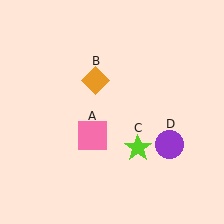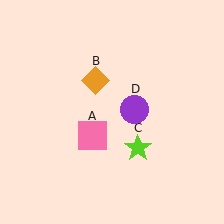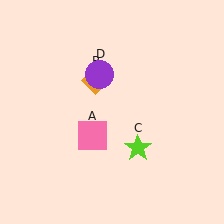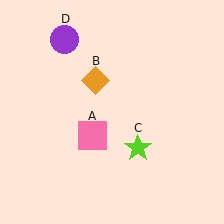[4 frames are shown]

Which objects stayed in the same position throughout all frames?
Pink square (object A) and orange diamond (object B) and lime star (object C) remained stationary.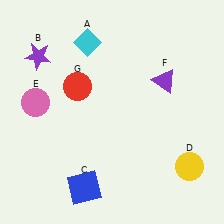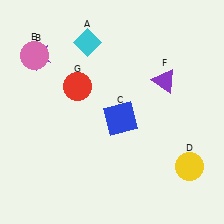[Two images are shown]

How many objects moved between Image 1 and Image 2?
2 objects moved between the two images.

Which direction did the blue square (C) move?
The blue square (C) moved up.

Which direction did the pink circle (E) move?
The pink circle (E) moved up.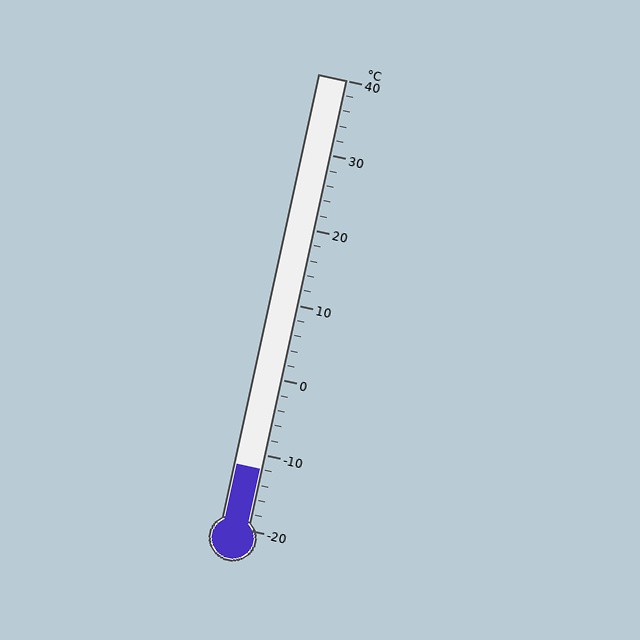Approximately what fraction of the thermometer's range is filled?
The thermometer is filled to approximately 15% of its range.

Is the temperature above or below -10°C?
The temperature is below -10°C.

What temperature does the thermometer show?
The thermometer shows approximately -12°C.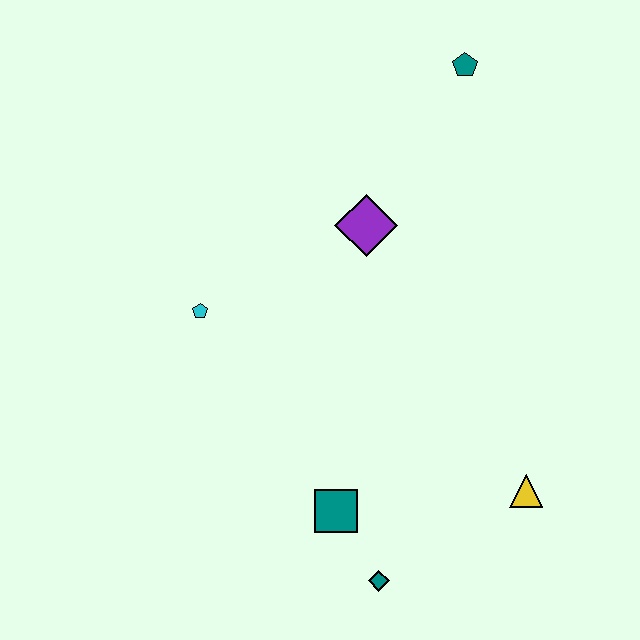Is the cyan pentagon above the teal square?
Yes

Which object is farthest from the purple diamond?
The teal diamond is farthest from the purple diamond.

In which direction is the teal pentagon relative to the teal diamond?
The teal pentagon is above the teal diamond.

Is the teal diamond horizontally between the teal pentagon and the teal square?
Yes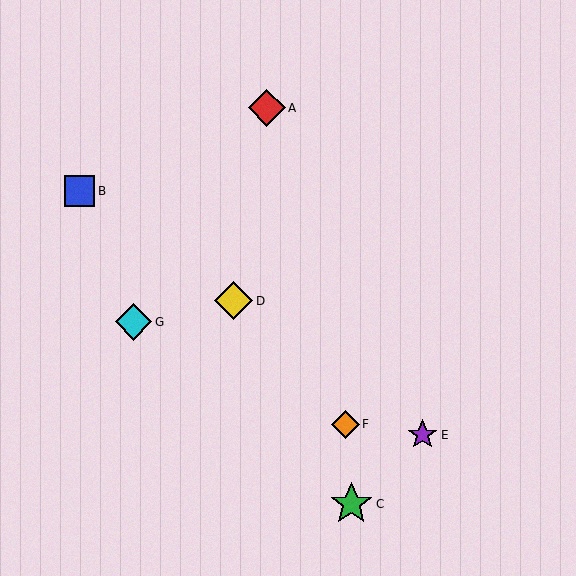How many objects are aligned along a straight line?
3 objects (B, D, E) are aligned along a straight line.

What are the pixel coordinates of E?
Object E is at (422, 435).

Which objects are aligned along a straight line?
Objects B, D, E are aligned along a straight line.